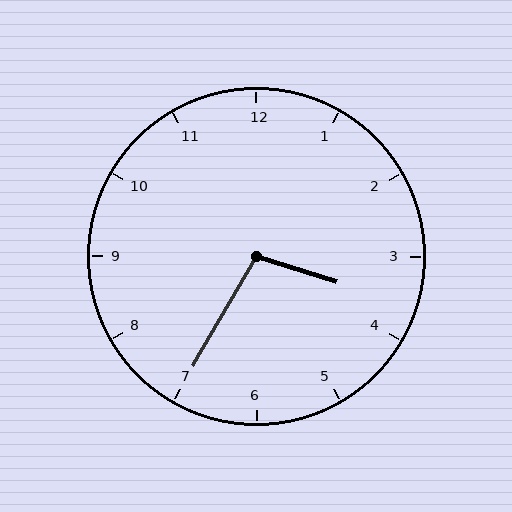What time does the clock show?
3:35.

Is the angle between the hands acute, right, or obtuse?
It is obtuse.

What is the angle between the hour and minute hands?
Approximately 102 degrees.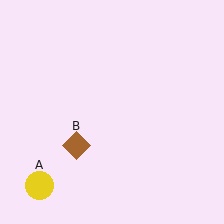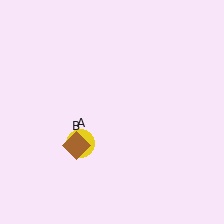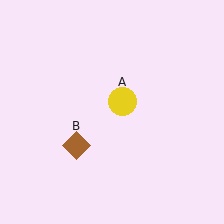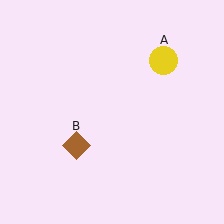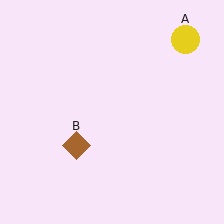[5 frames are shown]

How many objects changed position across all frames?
1 object changed position: yellow circle (object A).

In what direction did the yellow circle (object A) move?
The yellow circle (object A) moved up and to the right.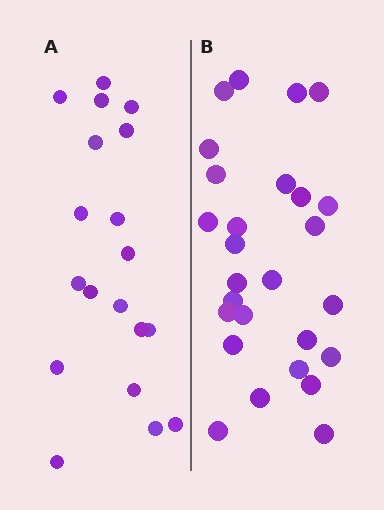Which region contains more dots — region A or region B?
Region B (the right region) has more dots.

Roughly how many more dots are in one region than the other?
Region B has roughly 8 or so more dots than region A.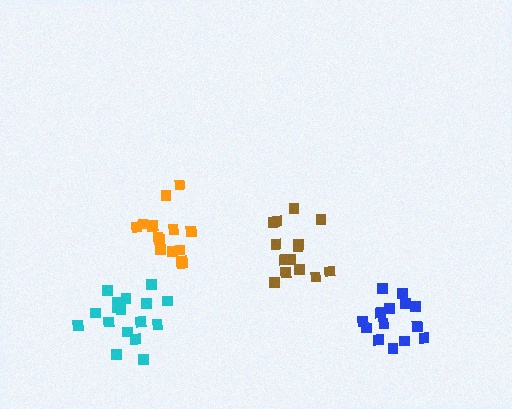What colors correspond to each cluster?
The clusters are colored: cyan, blue, brown, orange.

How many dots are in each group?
Group 1: 17 dots, Group 2: 14 dots, Group 3: 15 dots, Group 4: 15 dots (61 total).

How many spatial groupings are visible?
There are 4 spatial groupings.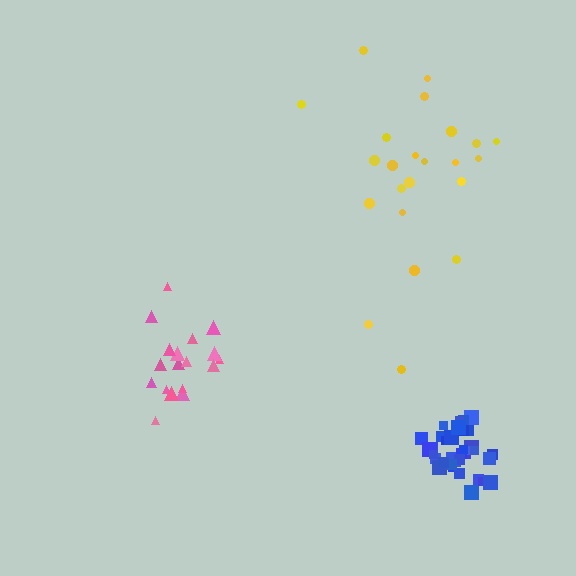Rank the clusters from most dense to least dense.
blue, pink, yellow.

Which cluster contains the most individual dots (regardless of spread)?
Blue (35).